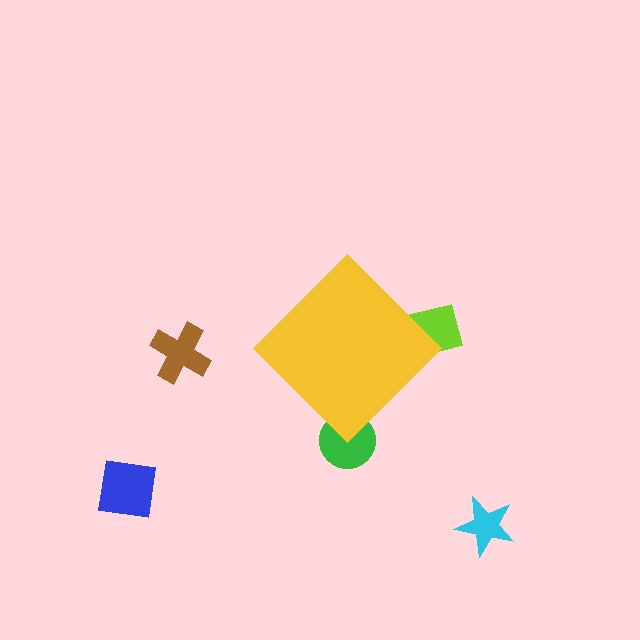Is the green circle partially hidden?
Yes, the green circle is partially hidden behind the yellow diamond.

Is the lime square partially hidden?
Yes, the lime square is partially hidden behind the yellow diamond.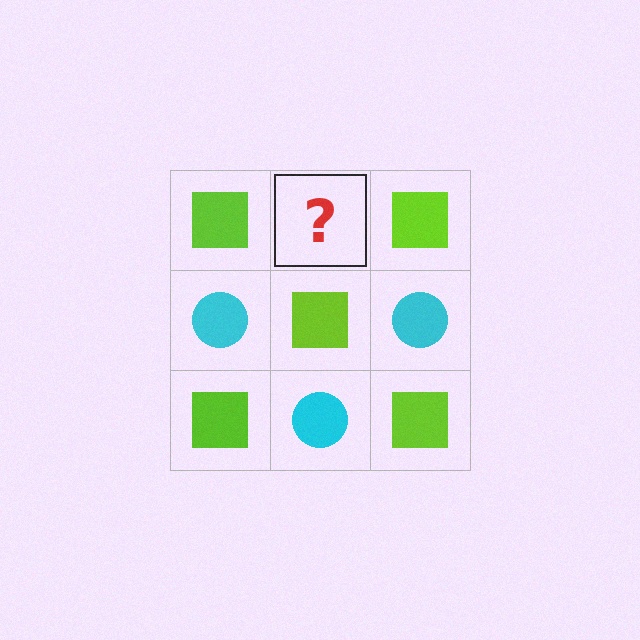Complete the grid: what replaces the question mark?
The question mark should be replaced with a cyan circle.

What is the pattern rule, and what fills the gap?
The rule is that it alternates lime square and cyan circle in a checkerboard pattern. The gap should be filled with a cyan circle.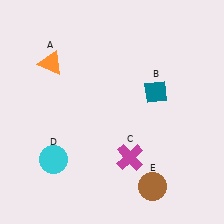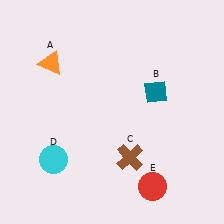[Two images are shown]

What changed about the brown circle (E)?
In Image 1, E is brown. In Image 2, it changed to red.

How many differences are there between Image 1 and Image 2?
There are 2 differences between the two images.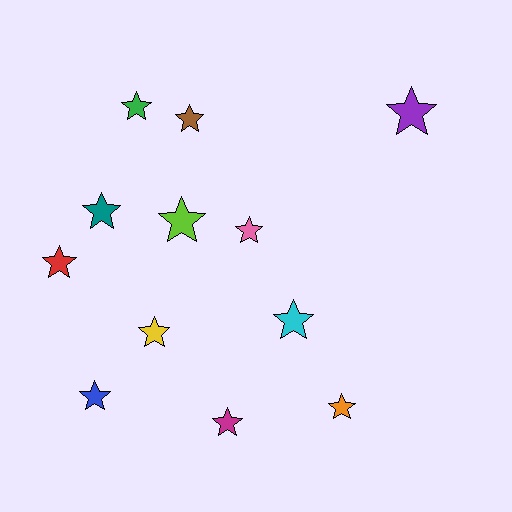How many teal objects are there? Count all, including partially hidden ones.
There is 1 teal object.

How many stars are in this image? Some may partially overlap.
There are 12 stars.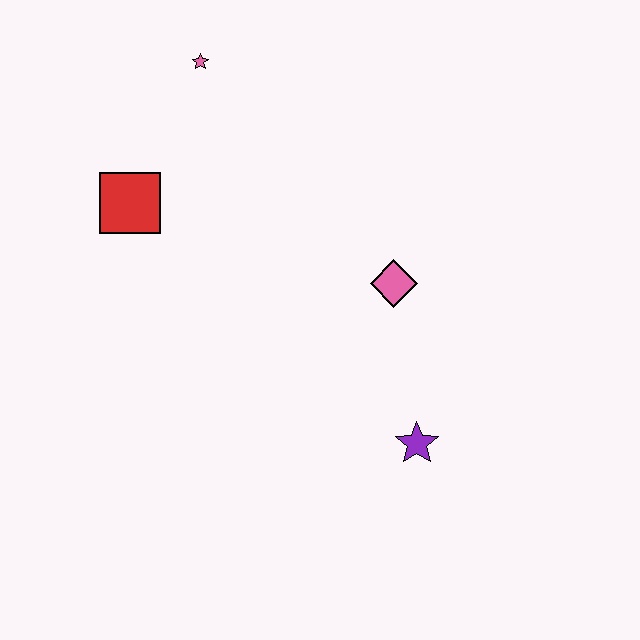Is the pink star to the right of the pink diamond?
No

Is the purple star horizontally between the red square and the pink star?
No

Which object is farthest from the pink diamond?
The pink star is farthest from the pink diamond.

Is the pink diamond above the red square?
No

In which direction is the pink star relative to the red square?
The pink star is above the red square.